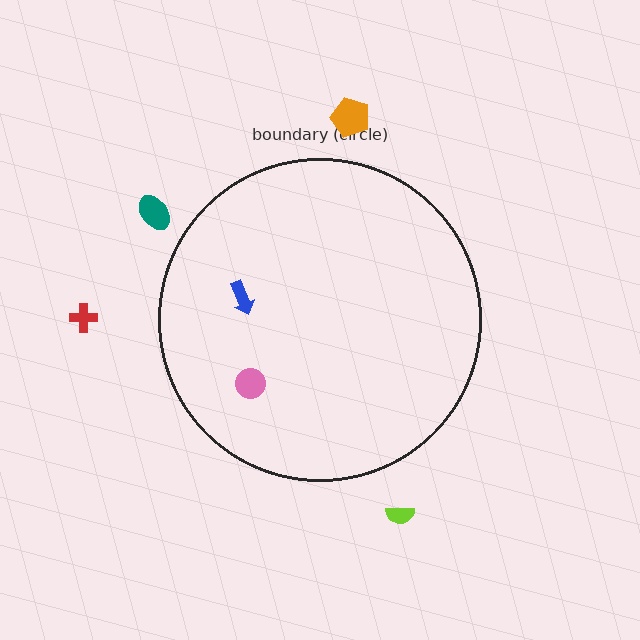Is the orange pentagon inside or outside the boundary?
Outside.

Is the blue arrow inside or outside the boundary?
Inside.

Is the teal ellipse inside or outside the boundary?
Outside.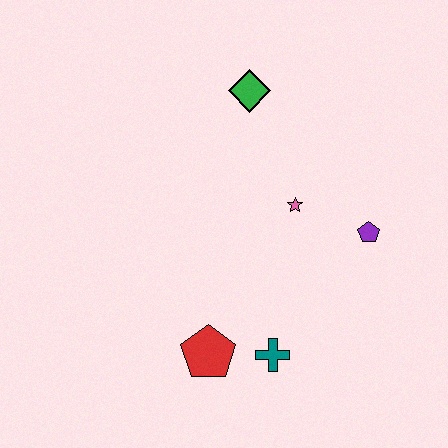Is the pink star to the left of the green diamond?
No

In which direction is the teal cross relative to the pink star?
The teal cross is below the pink star.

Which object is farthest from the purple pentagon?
The red pentagon is farthest from the purple pentagon.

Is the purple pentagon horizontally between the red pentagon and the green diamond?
No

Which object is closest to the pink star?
The purple pentagon is closest to the pink star.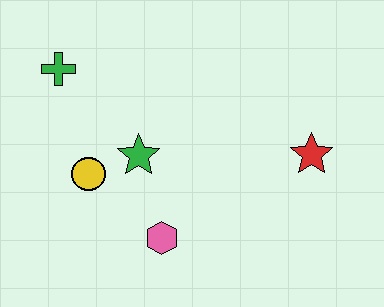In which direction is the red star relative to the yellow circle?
The red star is to the right of the yellow circle.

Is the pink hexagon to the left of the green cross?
No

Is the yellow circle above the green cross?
No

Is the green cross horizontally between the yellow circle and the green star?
No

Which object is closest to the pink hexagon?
The green star is closest to the pink hexagon.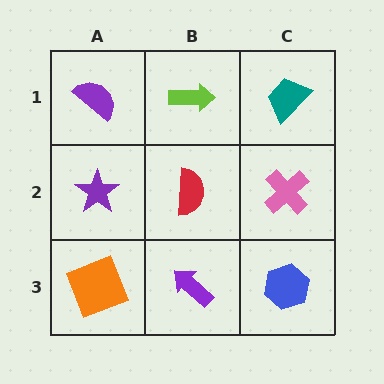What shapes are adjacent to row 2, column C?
A teal trapezoid (row 1, column C), a blue hexagon (row 3, column C), a red semicircle (row 2, column B).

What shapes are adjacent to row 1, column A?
A purple star (row 2, column A), a lime arrow (row 1, column B).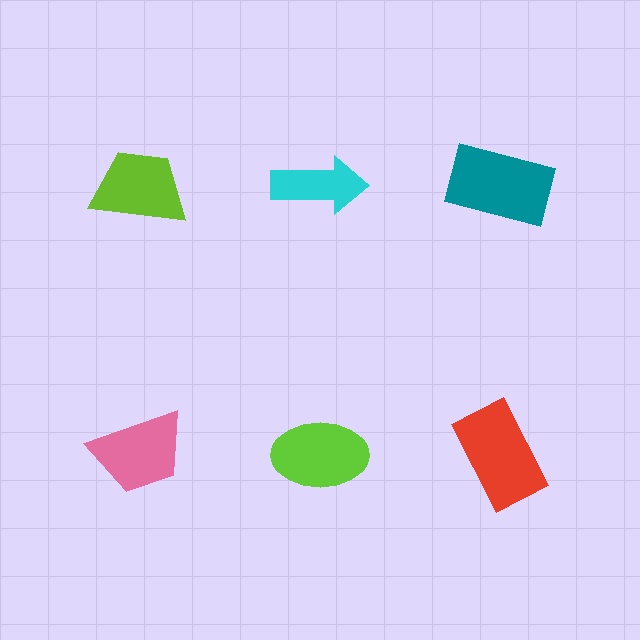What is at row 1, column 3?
A teal rectangle.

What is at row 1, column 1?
A lime trapezoid.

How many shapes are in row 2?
3 shapes.